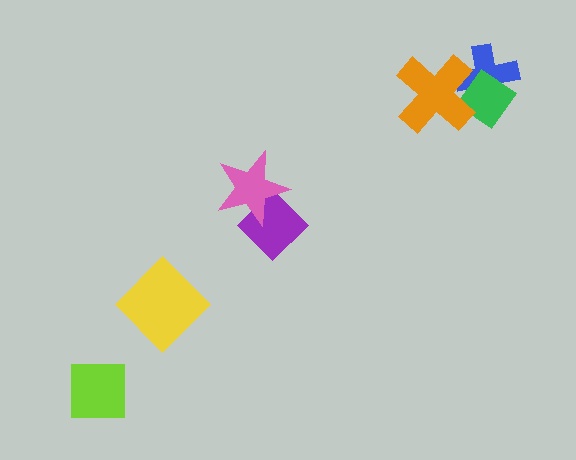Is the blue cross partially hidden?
Yes, it is partially covered by another shape.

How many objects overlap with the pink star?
1 object overlaps with the pink star.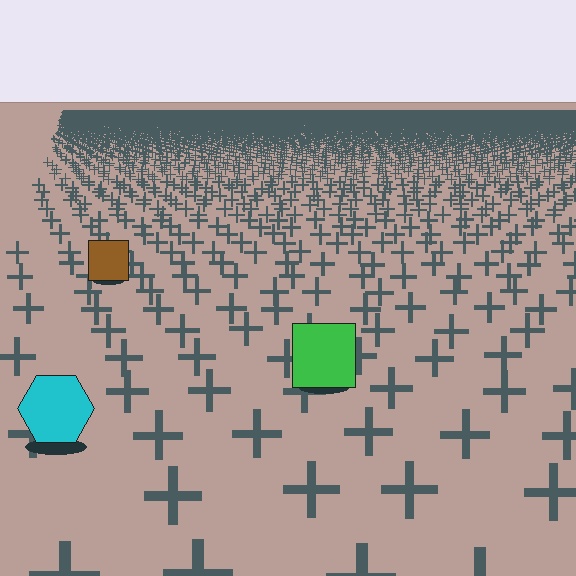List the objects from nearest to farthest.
From nearest to farthest: the cyan hexagon, the green square, the brown square.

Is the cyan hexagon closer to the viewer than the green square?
Yes. The cyan hexagon is closer — you can tell from the texture gradient: the ground texture is coarser near it.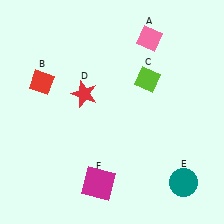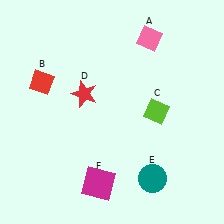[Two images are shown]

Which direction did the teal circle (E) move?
The teal circle (E) moved left.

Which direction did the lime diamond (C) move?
The lime diamond (C) moved down.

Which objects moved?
The objects that moved are: the lime diamond (C), the teal circle (E).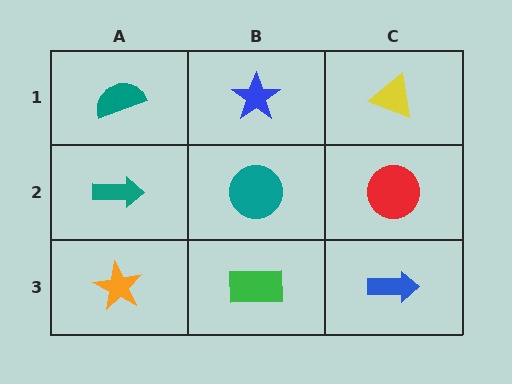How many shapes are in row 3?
3 shapes.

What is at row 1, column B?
A blue star.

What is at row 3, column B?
A green rectangle.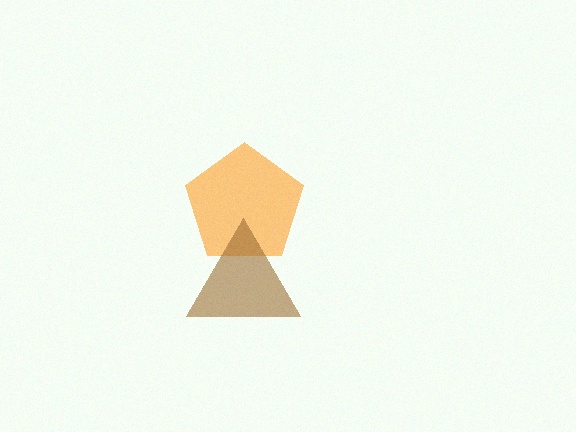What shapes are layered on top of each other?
The layered shapes are: an orange pentagon, a brown triangle.